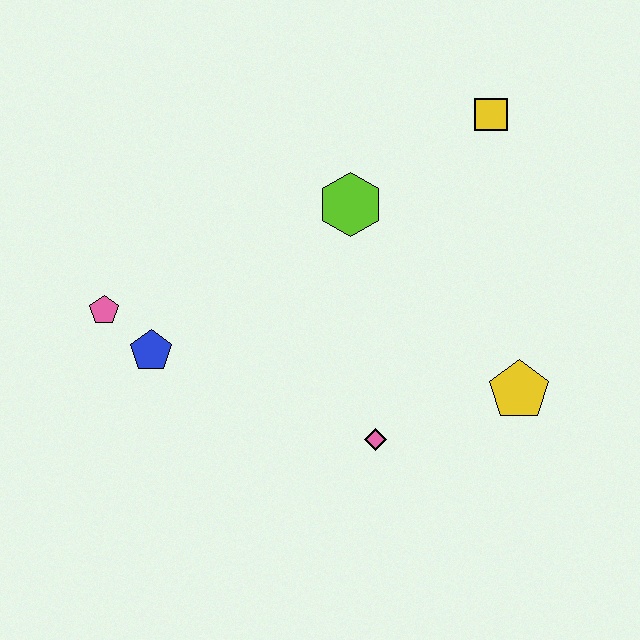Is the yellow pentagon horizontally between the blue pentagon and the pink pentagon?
No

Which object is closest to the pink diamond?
The yellow pentagon is closest to the pink diamond.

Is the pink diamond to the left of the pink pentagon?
No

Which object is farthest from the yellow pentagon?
The pink pentagon is farthest from the yellow pentagon.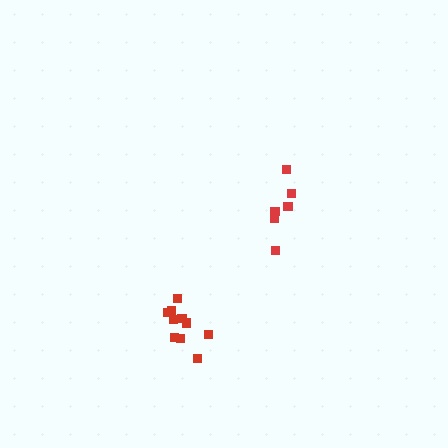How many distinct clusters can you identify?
There are 2 distinct clusters.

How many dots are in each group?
Group 1: 10 dots, Group 2: 6 dots (16 total).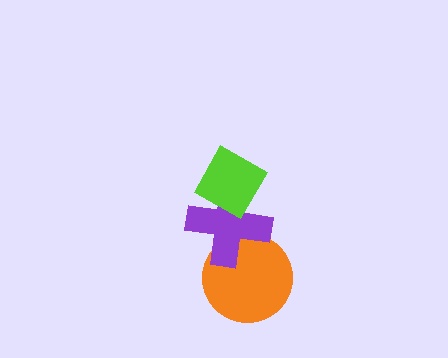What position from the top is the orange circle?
The orange circle is 3rd from the top.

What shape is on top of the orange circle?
The purple cross is on top of the orange circle.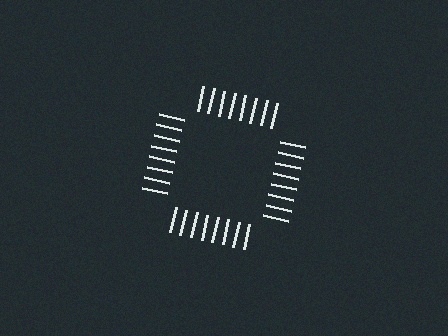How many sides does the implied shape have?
4 sides — the line-ends trace a square.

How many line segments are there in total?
32 — 8 along each of the 4 edges.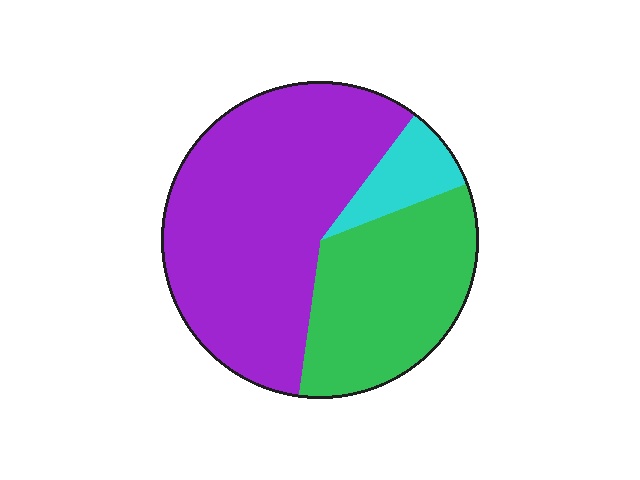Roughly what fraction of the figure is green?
Green takes up between a sixth and a third of the figure.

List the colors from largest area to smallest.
From largest to smallest: purple, green, cyan.